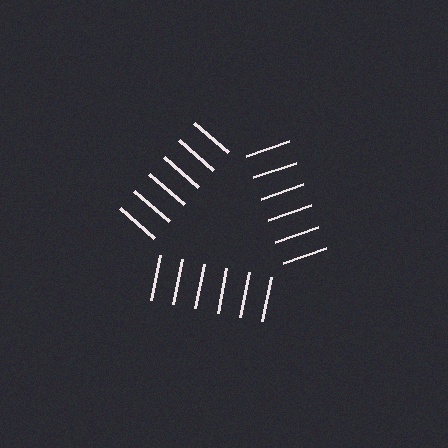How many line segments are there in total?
18 — 6 along each of the 3 edges.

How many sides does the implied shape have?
3 sides — the line-ends trace a triangle.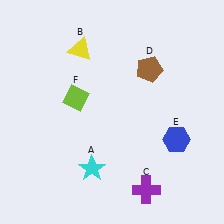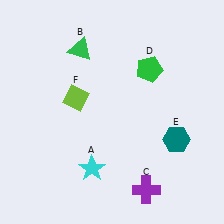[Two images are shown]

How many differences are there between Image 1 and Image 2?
There are 3 differences between the two images.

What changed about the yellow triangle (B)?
In Image 1, B is yellow. In Image 2, it changed to green.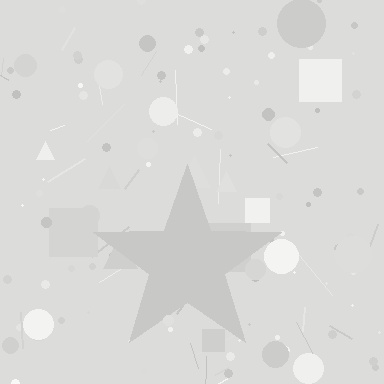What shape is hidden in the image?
A star is hidden in the image.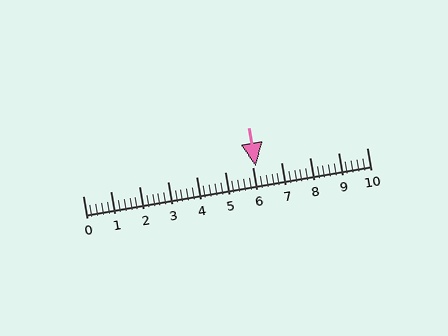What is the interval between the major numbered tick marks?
The major tick marks are spaced 1 units apart.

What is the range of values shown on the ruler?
The ruler shows values from 0 to 10.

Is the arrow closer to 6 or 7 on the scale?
The arrow is closer to 6.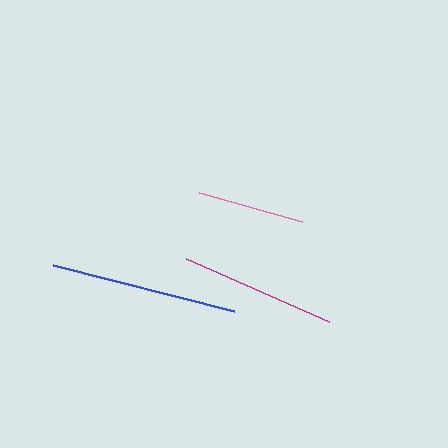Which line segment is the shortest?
The pink line is the shortest at approximately 107 pixels.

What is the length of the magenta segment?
The magenta segment is approximately 156 pixels long.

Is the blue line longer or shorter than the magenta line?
The blue line is longer than the magenta line.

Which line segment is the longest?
The blue line is the longest at approximately 187 pixels.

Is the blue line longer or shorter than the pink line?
The blue line is longer than the pink line.